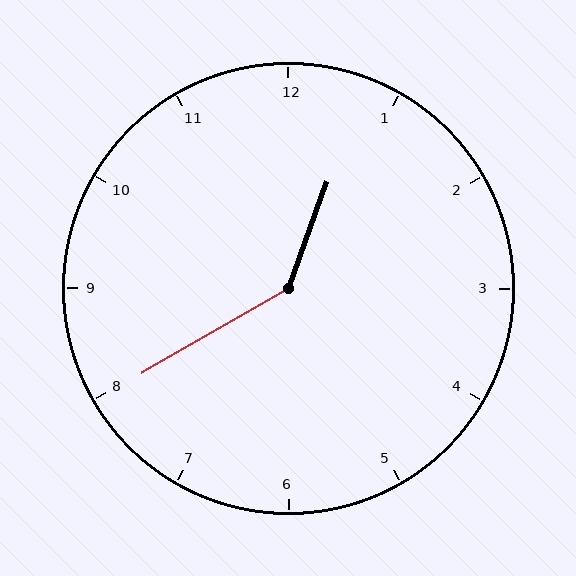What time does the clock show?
12:40.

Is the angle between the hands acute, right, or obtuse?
It is obtuse.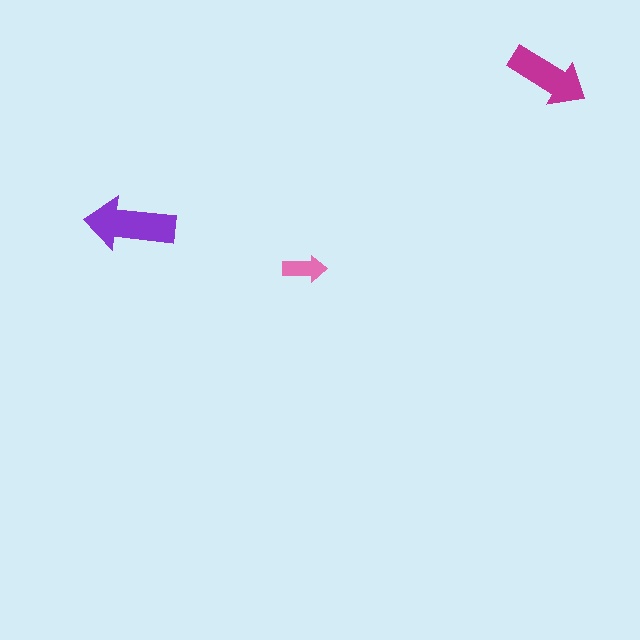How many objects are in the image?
There are 3 objects in the image.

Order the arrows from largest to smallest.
the purple one, the magenta one, the pink one.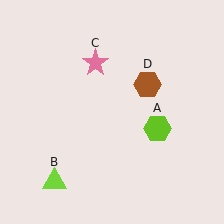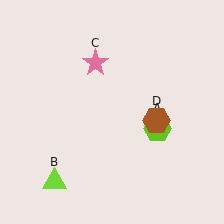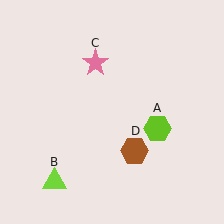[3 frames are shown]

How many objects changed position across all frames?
1 object changed position: brown hexagon (object D).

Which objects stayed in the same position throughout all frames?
Lime hexagon (object A) and lime triangle (object B) and pink star (object C) remained stationary.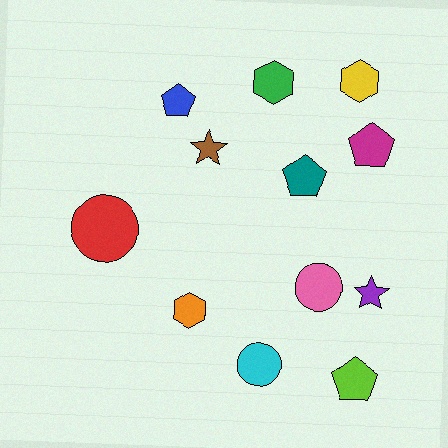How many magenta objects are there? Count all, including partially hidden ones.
There is 1 magenta object.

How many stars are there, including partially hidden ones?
There are 2 stars.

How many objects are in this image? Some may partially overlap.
There are 12 objects.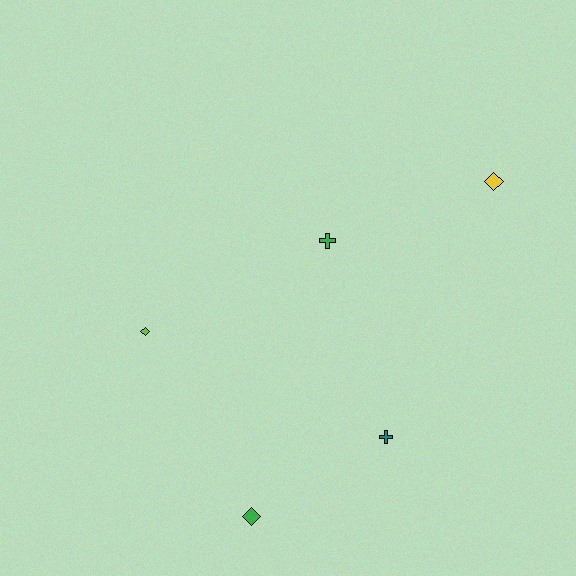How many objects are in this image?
There are 5 objects.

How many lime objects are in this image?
There is 1 lime object.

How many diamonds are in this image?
There are 3 diamonds.